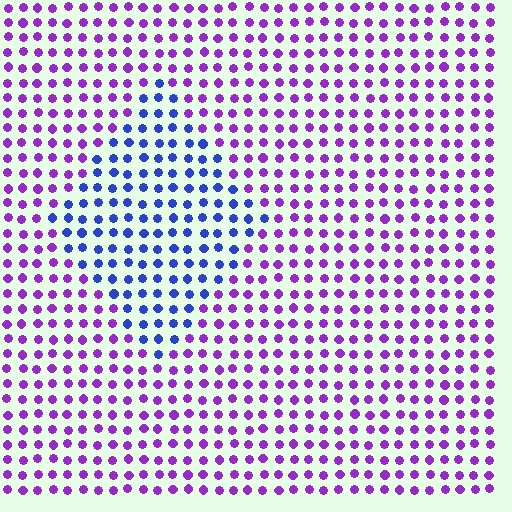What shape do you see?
I see a diamond.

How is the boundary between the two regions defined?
The boundary is defined purely by a slight shift in hue (about 51 degrees). Spacing, size, and orientation are identical on both sides.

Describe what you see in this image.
The image is filled with small purple elements in a uniform arrangement. A diamond-shaped region is visible where the elements are tinted to a slightly different hue, forming a subtle color boundary.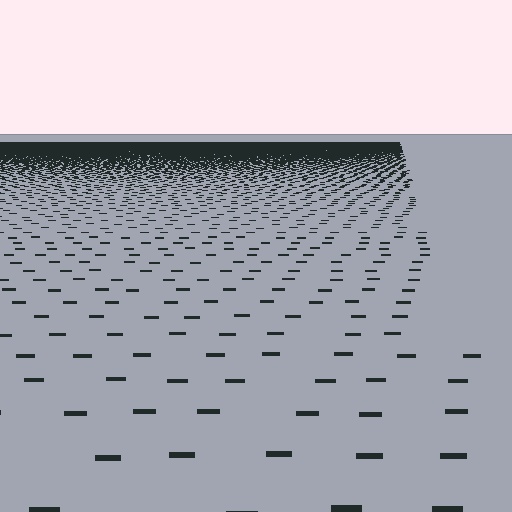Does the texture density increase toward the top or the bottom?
Density increases toward the top.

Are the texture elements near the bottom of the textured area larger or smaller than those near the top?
Larger. Near the bottom, elements are closer to the viewer and appear at a bigger on-screen size.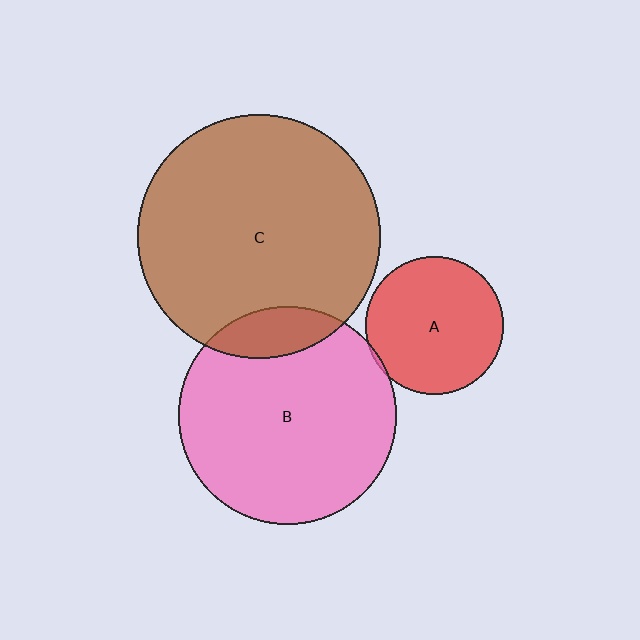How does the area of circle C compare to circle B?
Approximately 1.3 times.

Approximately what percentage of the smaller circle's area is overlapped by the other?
Approximately 15%.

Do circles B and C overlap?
Yes.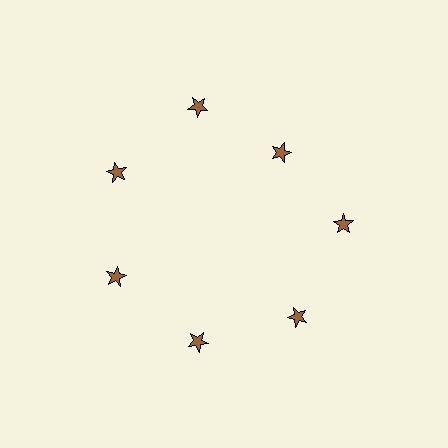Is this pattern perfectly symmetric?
No. The 7 brown stars are arranged in a ring, but one element near the 1 o'clock position is pulled inward toward the center, breaking the 7-fold rotational symmetry.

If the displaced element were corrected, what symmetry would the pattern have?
It would have 7-fold rotational symmetry — the pattern would map onto itself every 51 degrees.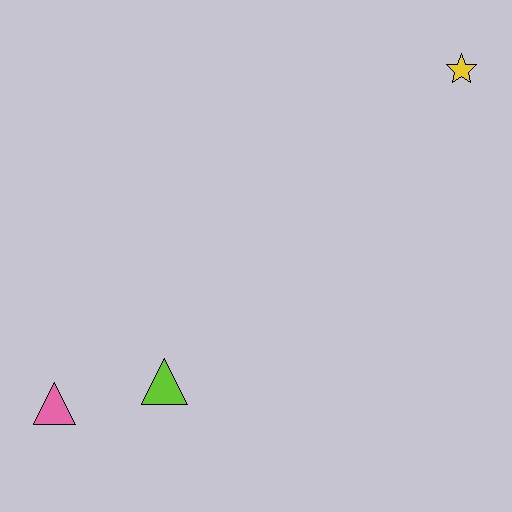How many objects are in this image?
There are 3 objects.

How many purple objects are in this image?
There are no purple objects.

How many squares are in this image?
There are no squares.